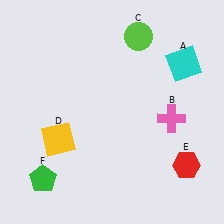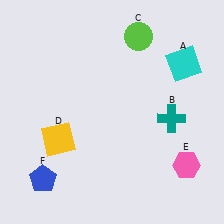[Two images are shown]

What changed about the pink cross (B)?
In Image 1, B is pink. In Image 2, it changed to teal.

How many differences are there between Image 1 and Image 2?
There are 3 differences between the two images.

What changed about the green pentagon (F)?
In Image 1, F is green. In Image 2, it changed to blue.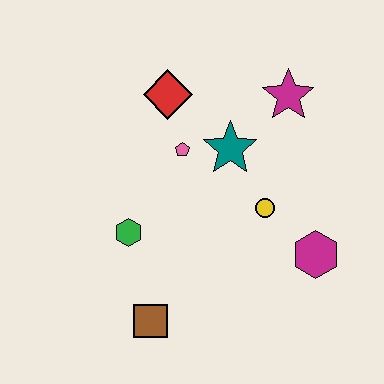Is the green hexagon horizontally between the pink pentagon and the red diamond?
No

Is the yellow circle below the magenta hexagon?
No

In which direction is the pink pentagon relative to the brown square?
The pink pentagon is above the brown square.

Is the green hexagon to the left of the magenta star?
Yes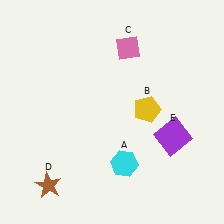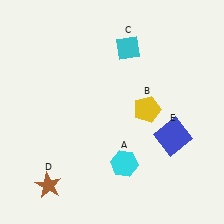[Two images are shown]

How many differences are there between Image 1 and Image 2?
There are 2 differences between the two images.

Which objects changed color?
C changed from pink to cyan. E changed from purple to blue.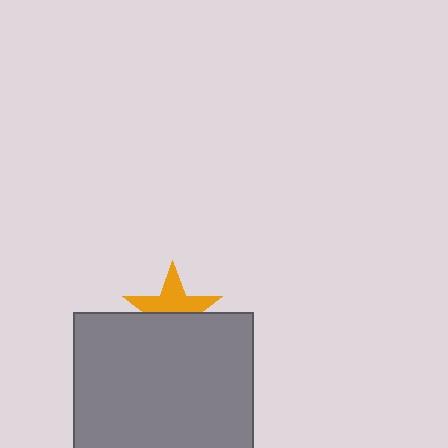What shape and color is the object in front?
The object in front is a gray square.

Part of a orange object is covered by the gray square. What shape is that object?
It is a star.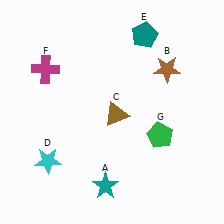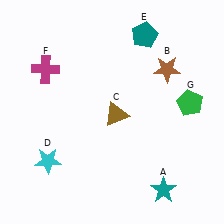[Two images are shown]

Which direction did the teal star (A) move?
The teal star (A) moved right.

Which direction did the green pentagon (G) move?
The green pentagon (G) moved up.